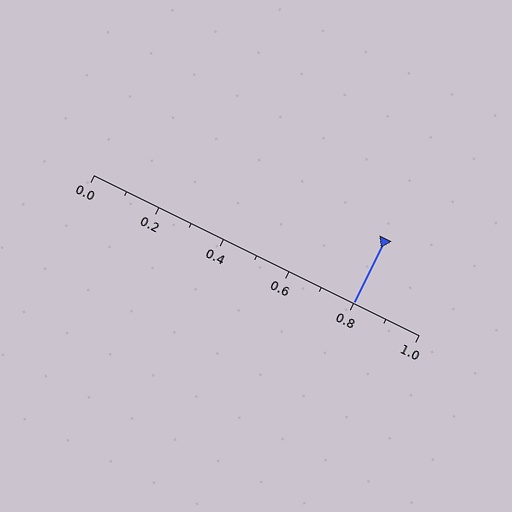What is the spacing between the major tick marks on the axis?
The major ticks are spaced 0.2 apart.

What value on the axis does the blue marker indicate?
The marker indicates approximately 0.8.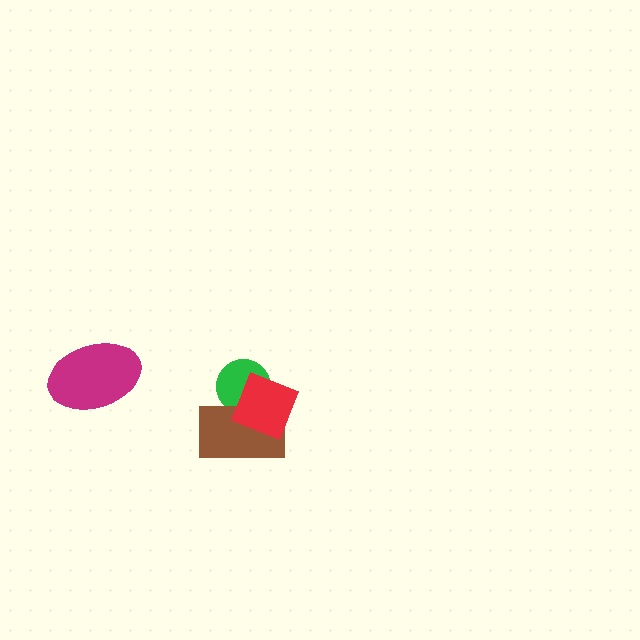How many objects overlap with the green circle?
2 objects overlap with the green circle.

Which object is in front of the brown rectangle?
The red square is in front of the brown rectangle.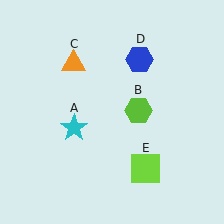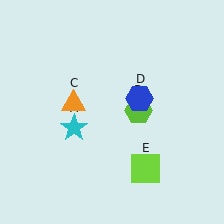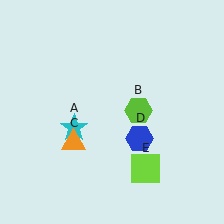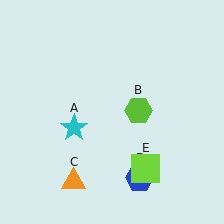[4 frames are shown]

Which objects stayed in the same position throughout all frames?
Cyan star (object A) and lime hexagon (object B) and lime square (object E) remained stationary.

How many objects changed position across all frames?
2 objects changed position: orange triangle (object C), blue hexagon (object D).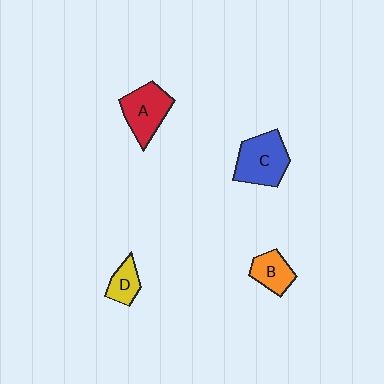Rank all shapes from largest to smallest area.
From largest to smallest: C (blue), A (red), B (orange), D (yellow).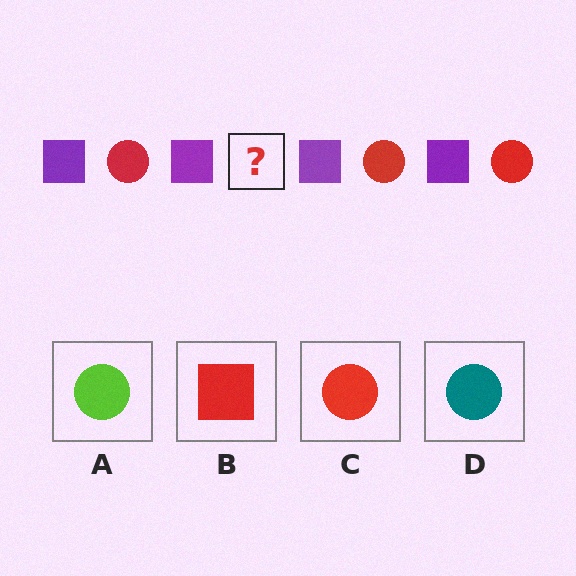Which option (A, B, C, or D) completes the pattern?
C.